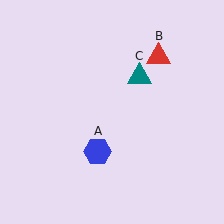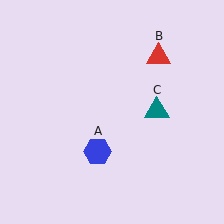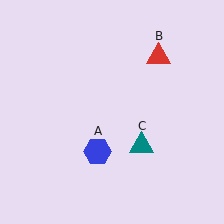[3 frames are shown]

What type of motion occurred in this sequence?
The teal triangle (object C) rotated clockwise around the center of the scene.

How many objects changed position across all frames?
1 object changed position: teal triangle (object C).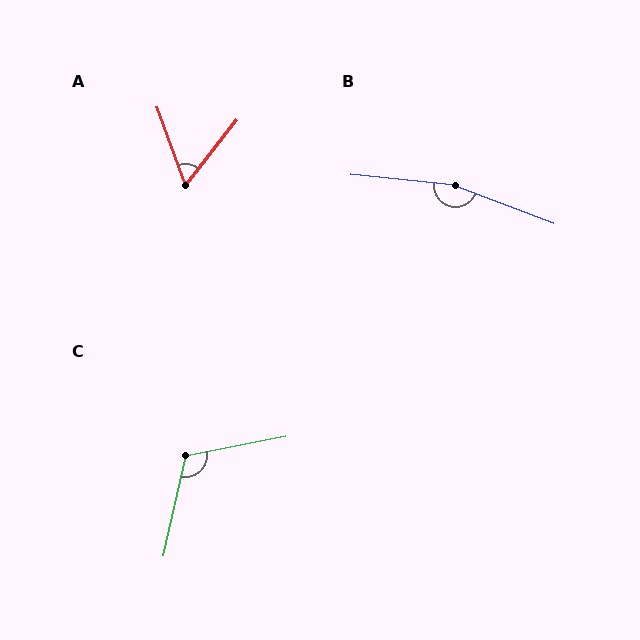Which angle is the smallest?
A, at approximately 58 degrees.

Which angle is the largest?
B, at approximately 165 degrees.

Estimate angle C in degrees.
Approximately 113 degrees.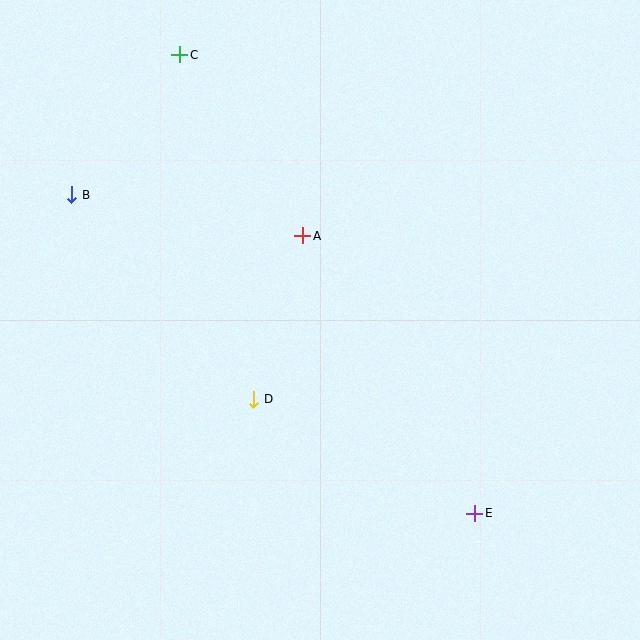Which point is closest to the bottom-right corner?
Point E is closest to the bottom-right corner.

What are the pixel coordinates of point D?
Point D is at (254, 399).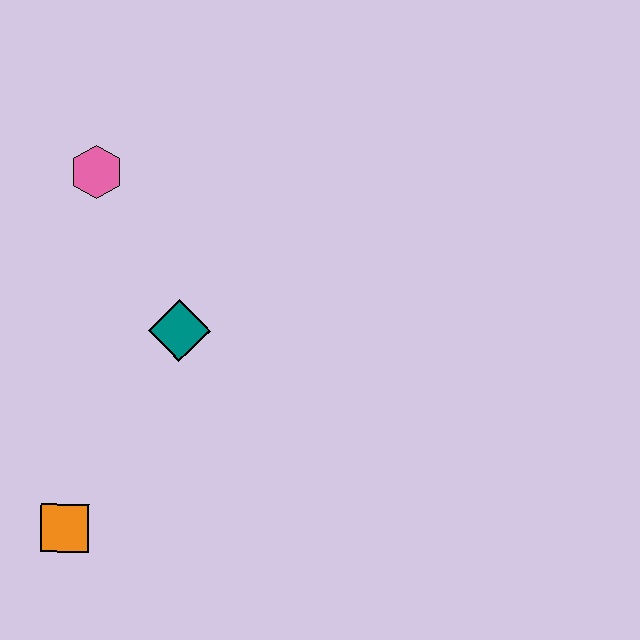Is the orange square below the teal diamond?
Yes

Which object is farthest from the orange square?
The pink hexagon is farthest from the orange square.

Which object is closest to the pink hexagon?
The teal diamond is closest to the pink hexagon.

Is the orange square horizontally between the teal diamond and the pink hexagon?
No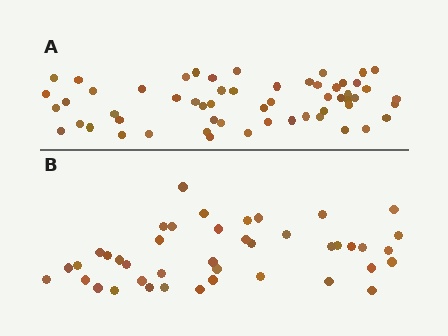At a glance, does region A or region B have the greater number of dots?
Region A (the top region) has more dots.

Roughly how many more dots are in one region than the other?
Region A has approximately 15 more dots than region B.